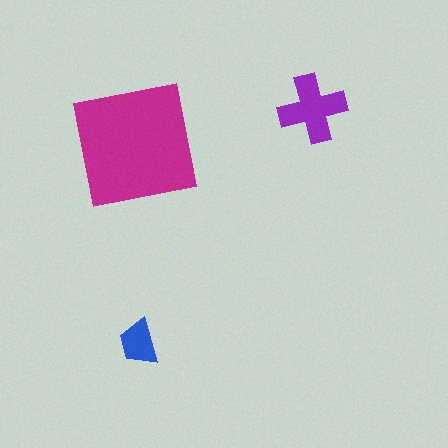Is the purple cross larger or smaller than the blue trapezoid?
Larger.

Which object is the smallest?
The blue trapezoid.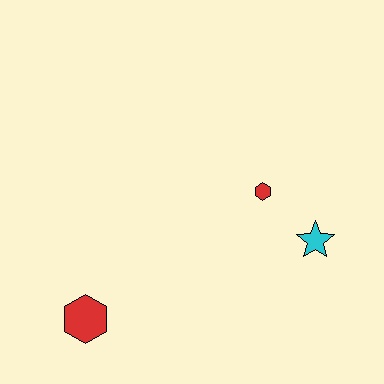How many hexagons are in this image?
There are 2 hexagons.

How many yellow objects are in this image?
There are no yellow objects.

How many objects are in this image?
There are 3 objects.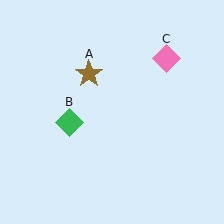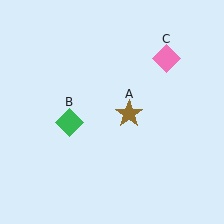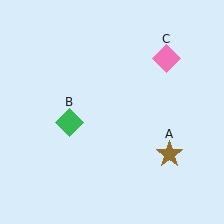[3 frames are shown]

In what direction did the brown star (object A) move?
The brown star (object A) moved down and to the right.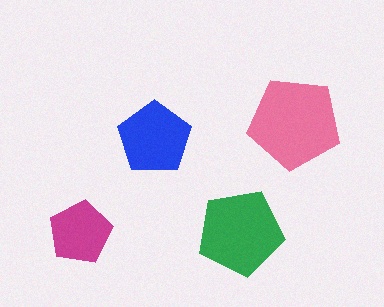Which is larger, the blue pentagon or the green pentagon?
The green one.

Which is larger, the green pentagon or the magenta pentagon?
The green one.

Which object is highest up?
The pink pentagon is topmost.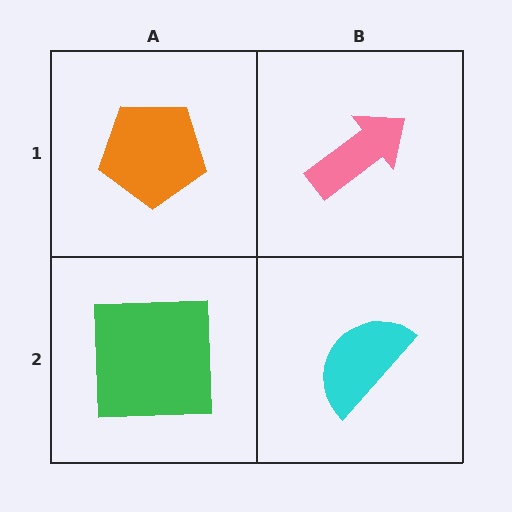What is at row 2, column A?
A green square.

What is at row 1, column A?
An orange pentagon.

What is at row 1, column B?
A pink arrow.